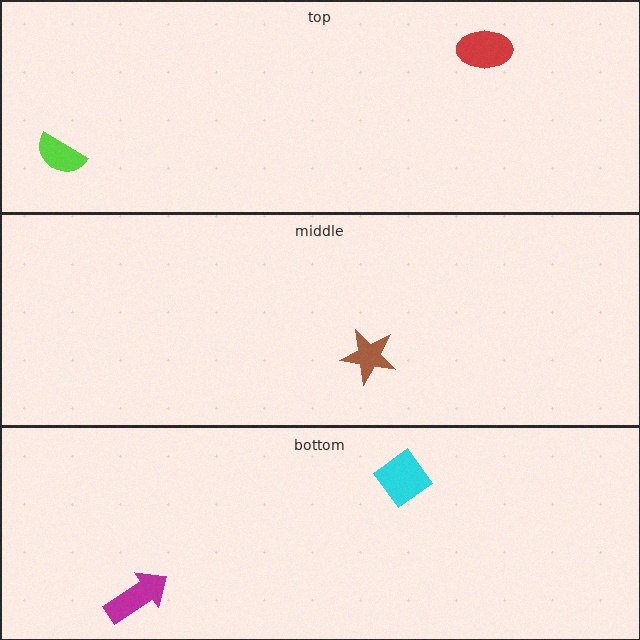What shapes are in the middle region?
The brown star.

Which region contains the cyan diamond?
The bottom region.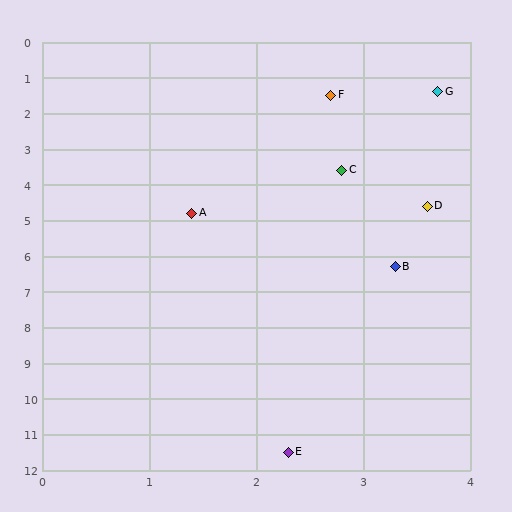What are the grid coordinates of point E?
Point E is at approximately (2.3, 11.5).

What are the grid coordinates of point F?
Point F is at approximately (2.7, 1.5).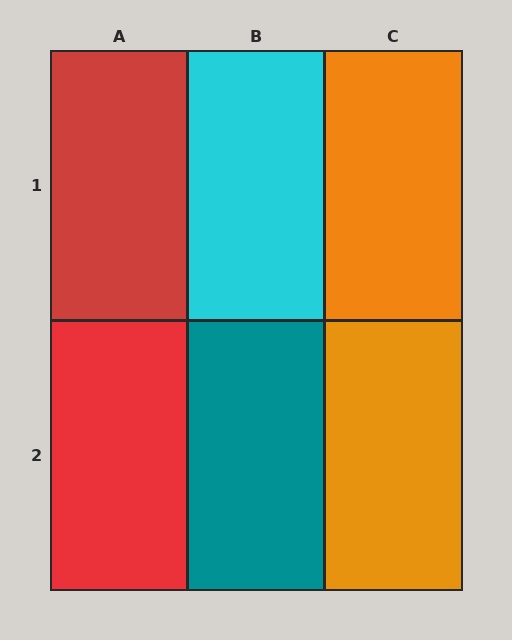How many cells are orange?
2 cells are orange.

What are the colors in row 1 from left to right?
Red, cyan, orange.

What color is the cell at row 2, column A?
Red.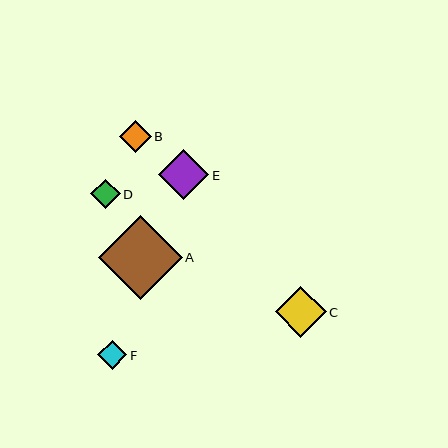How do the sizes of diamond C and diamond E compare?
Diamond C and diamond E are approximately the same size.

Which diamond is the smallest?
Diamond D is the smallest with a size of approximately 29 pixels.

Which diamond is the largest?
Diamond A is the largest with a size of approximately 84 pixels.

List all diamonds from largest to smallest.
From largest to smallest: A, C, E, B, F, D.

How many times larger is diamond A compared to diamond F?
Diamond A is approximately 2.8 times the size of diamond F.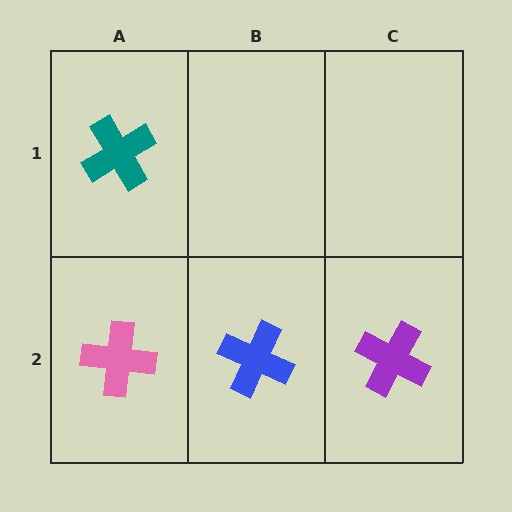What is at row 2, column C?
A purple cross.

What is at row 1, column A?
A teal cross.